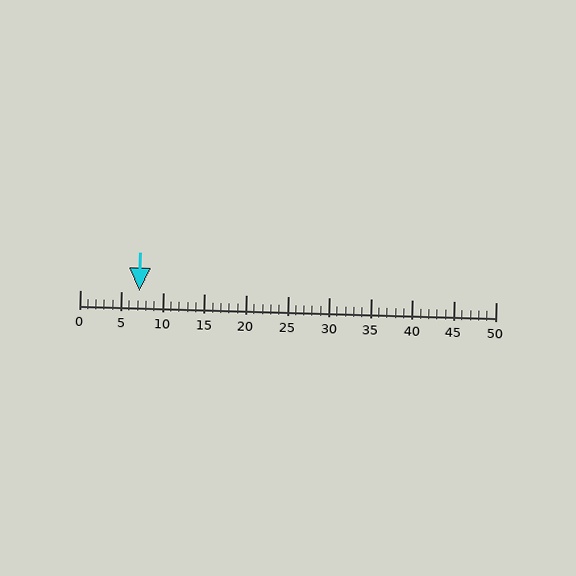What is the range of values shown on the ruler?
The ruler shows values from 0 to 50.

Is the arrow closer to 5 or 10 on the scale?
The arrow is closer to 5.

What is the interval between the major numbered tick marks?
The major tick marks are spaced 5 units apart.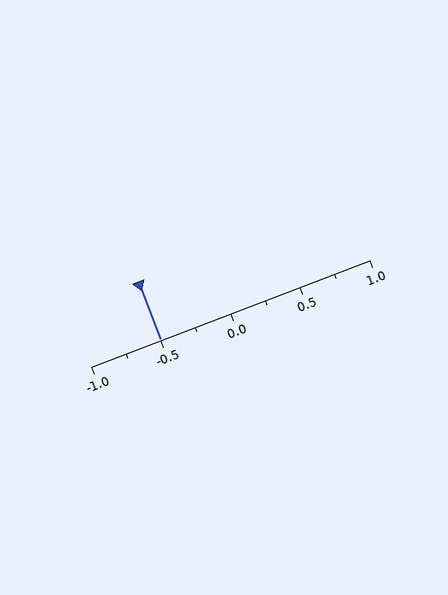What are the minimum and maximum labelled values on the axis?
The axis runs from -1.0 to 1.0.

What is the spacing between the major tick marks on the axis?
The major ticks are spaced 0.5 apart.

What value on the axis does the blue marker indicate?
The marker indicates approximately -0.5.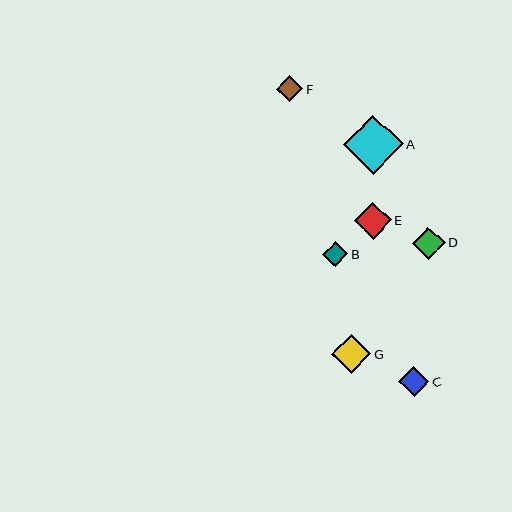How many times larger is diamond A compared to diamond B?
Diamond A is approximately 2.3 times the size of diamond B.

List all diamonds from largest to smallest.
From largest to smallest: A, G, E, D, C, F, B.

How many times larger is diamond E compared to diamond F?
Diamond E is approximately 1.4 times the size of diamond F.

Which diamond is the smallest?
Diamond B is the smallest with a size of approximately 26 pixels.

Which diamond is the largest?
Diamond A is the largest with a size of approximately 59 pixels.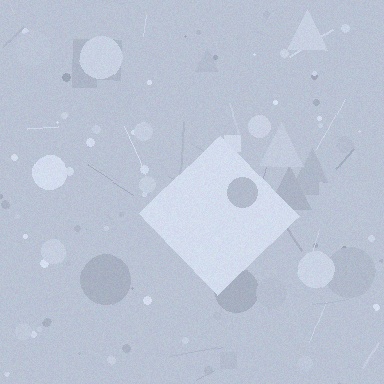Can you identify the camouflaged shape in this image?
The camouflaged shape is a diamond.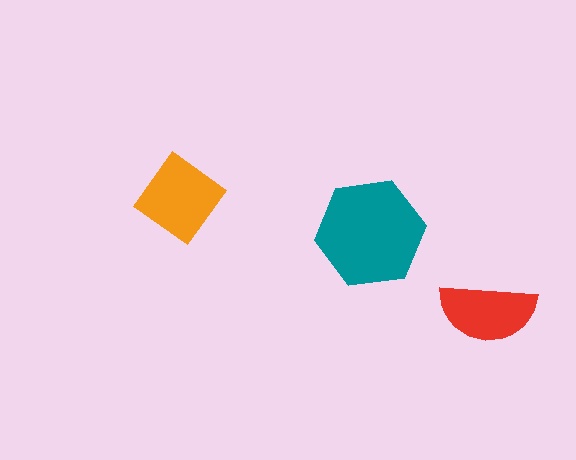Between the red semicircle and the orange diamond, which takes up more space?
The orange diamond.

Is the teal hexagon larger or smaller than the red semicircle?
Larger.